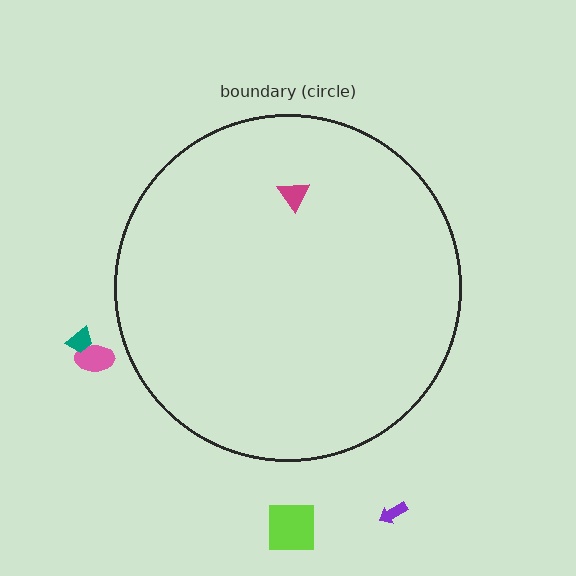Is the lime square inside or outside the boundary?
Outside.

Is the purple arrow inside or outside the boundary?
Outside.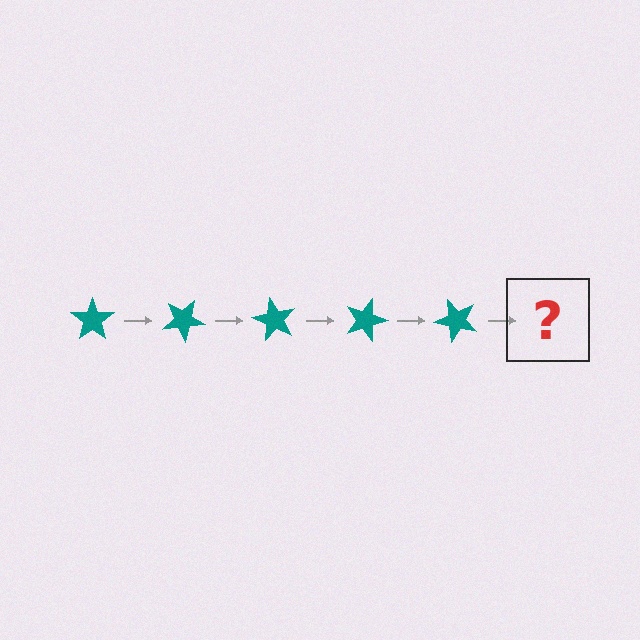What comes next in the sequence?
The next element should be a teal star rotated 150 degrees.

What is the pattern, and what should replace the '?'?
The pattern is that the star rotates 30 degrees each step. The '?' should be a teal star rotated 150 degrees.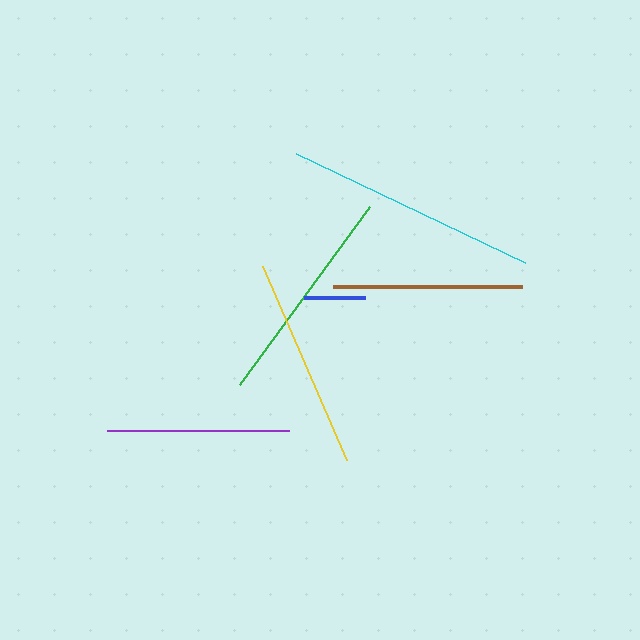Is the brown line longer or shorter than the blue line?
The brown line is longer than the blue line.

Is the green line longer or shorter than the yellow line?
The green line is longer than the yellow line.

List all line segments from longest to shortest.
From longest to shortest: cyan, green, yellow, brown, purple, blue.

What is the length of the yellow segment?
The yellow segment is approximately 211 pixels long.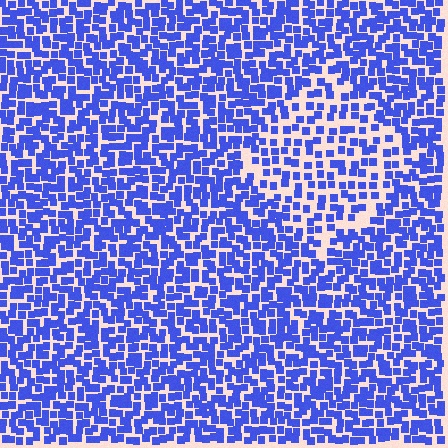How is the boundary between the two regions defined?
The boundary is defined by a change in element density (approximately 1.8x ratio). All elements are the same color, size, and shape.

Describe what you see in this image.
The image contains small blue elements arranged at two different densities. A diamond-shaped region is visible where the elements are less densely packed than the surrounding area.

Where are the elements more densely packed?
The elements are more densely packed outside the diamond boundary.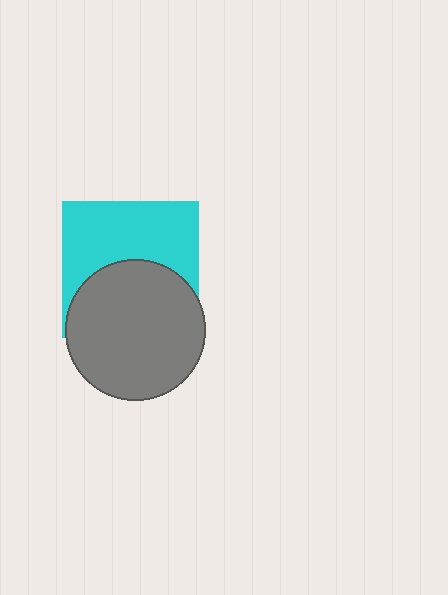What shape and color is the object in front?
The object in front is a gray circle.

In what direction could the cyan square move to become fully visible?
The cyan square could move up. That would shift it out from behind the gray circle entirely.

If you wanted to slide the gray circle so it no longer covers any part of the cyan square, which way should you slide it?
Slide it down — that is the most direct way to separate the two shapes.